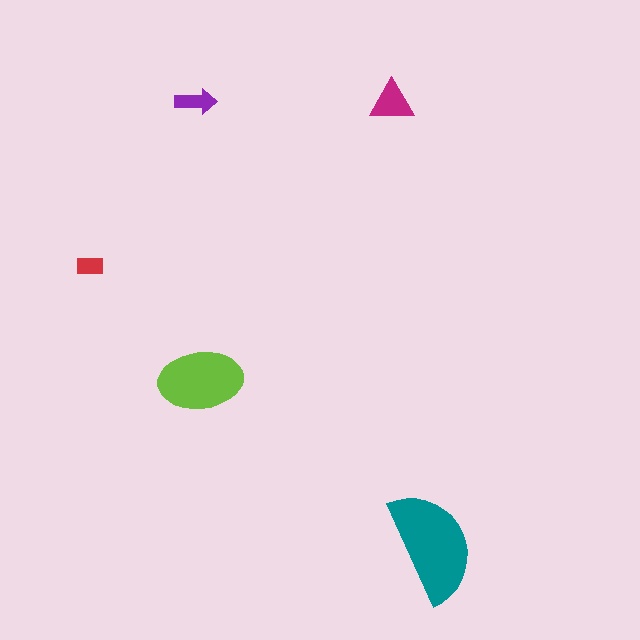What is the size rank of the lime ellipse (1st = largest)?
2nd.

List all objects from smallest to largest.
The red rectangle, the purple arrow, the magenta triangle, the lime ellipse, the teal semicircle.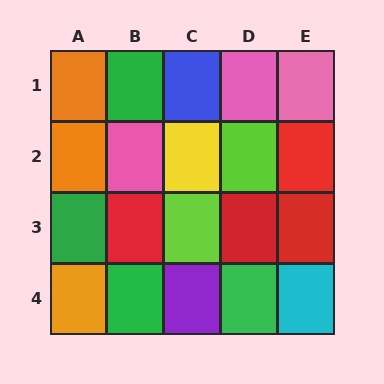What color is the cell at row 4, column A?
Orange.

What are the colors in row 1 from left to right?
Orange, green, blue, pink, pink.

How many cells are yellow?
1 cell is yellow.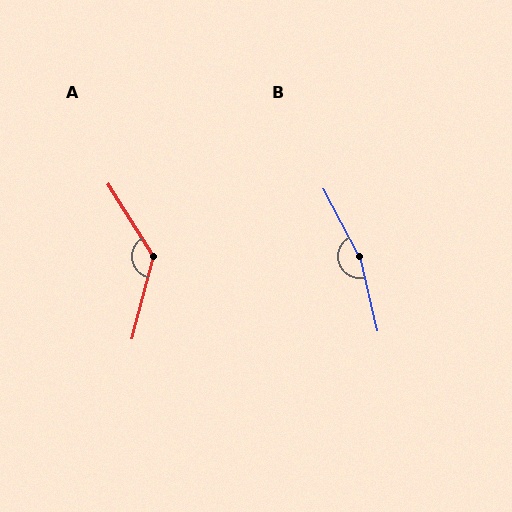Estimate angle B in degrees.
Approximately 166 degrees.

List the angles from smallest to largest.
A (134°), B (166°).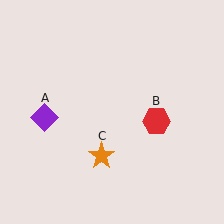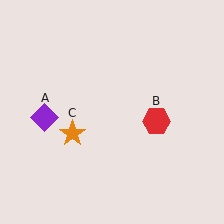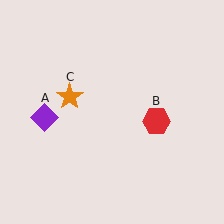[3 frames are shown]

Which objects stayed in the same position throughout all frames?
Purple diamond (object A) and red hexagon (object B) remained stationary.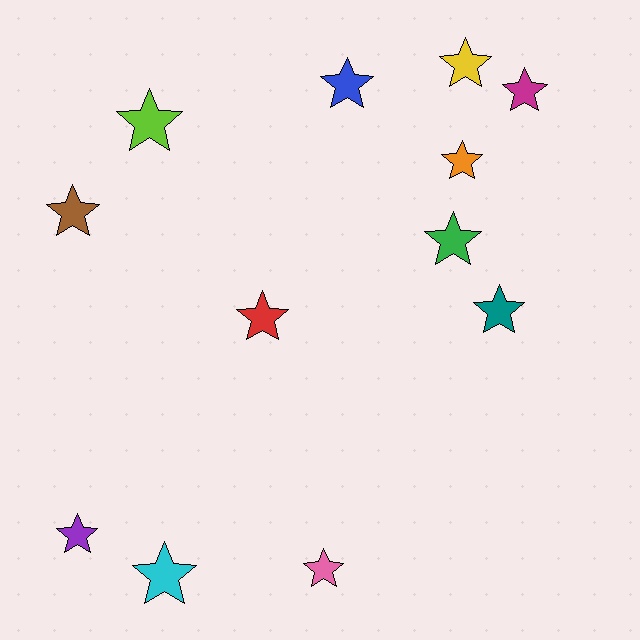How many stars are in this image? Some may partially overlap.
There are 12 stars.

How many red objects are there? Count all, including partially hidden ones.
There is 1 red object.